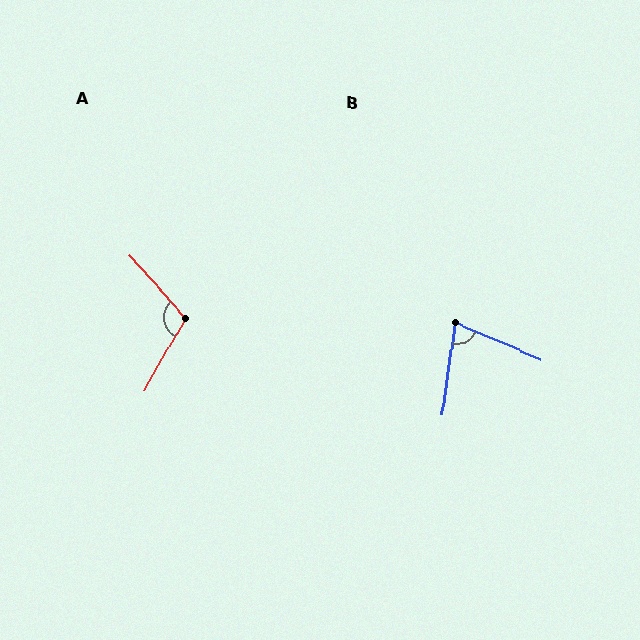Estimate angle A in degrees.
Approximately 108 degrees.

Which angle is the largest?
A, at approximately 108 degrees.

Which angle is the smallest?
B, at approximately 75 degrees.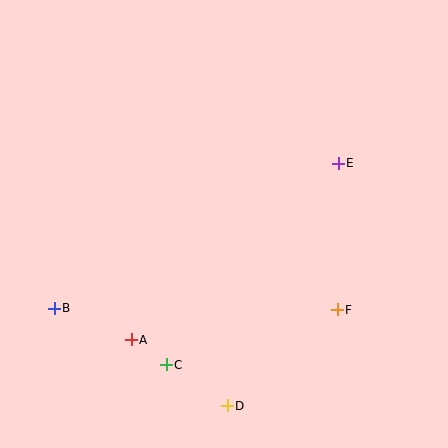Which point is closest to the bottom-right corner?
Point F is closest to the bottom-right corner.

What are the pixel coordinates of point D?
Point D is at (227, 406).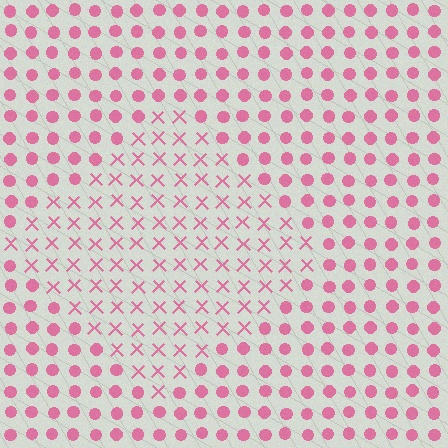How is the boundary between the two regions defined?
The boundary is defined by a change in element shape: X marks inside vs. circles outside. All elements share the same color and spacing.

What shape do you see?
I see a diamond.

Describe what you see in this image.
The image is filled with small pink elements arranged in a uniform grid. A diamond-shaped region contains X marks, while the surrounding area contains circles. The boundary is defined purely by the change in element shape.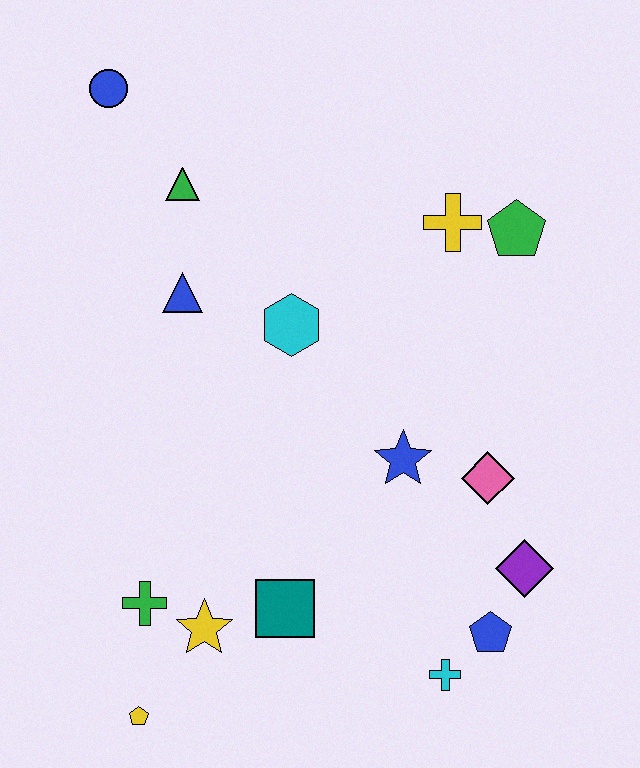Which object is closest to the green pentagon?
The yellow cross is closest to the green pentagon.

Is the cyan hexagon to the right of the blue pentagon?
No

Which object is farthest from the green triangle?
The cyan cross is farthest from the green triangle.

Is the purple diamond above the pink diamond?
No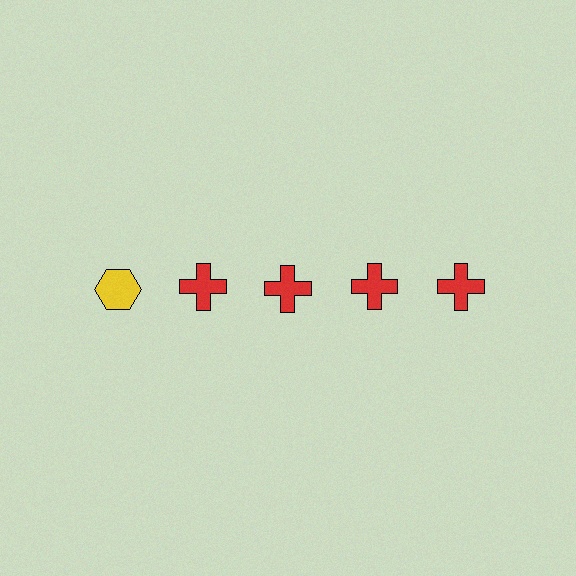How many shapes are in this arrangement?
There are 5 shapes arranged in a grid pattern.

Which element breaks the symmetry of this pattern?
The yellow hexagon in the top row, leftmost column breaks the symmetry. All other shapes are red crosses.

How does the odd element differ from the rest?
It differs in both color (yellow instead of red) and shape (hexagon instead of cross).